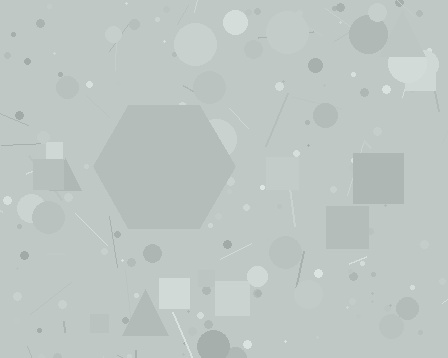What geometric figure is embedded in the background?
A hexagon is embedded in the background.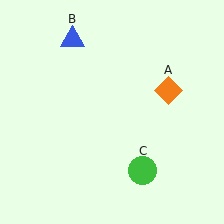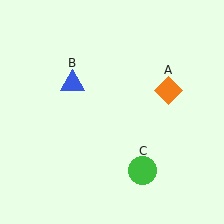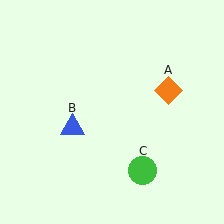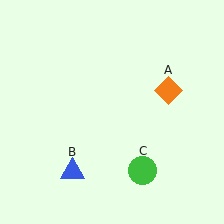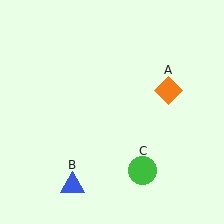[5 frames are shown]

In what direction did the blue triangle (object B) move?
The blue triangle (object B) moved down.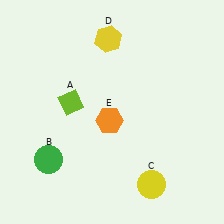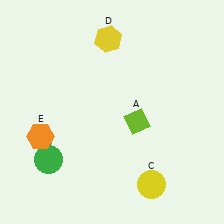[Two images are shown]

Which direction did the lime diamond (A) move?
The lime diamond (A) moved right.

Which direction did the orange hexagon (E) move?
The orange hexagon (E) moved left.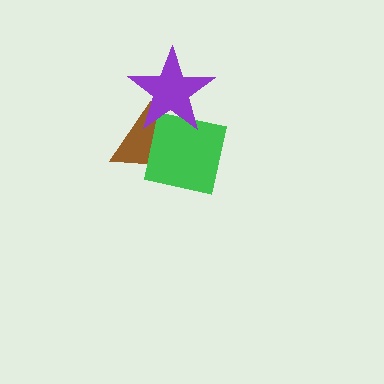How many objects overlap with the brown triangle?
2 objects overlap with the brown triangle.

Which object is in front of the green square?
The purple star is in front of the green square.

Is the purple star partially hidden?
No, no other shape covers it.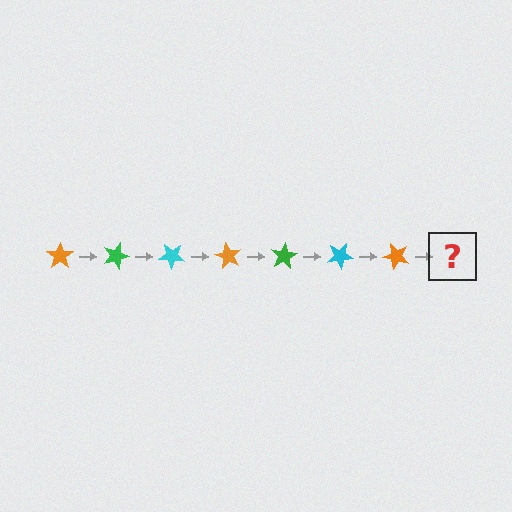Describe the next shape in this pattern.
It should be a green star, rotated 140 degrees from the start.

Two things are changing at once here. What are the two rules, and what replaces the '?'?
The two rules are that it rotates 20 degrees each step and the color cycles through orange, green, and cyan. The '?' should be a green star, rotated 140 degrees from the start.